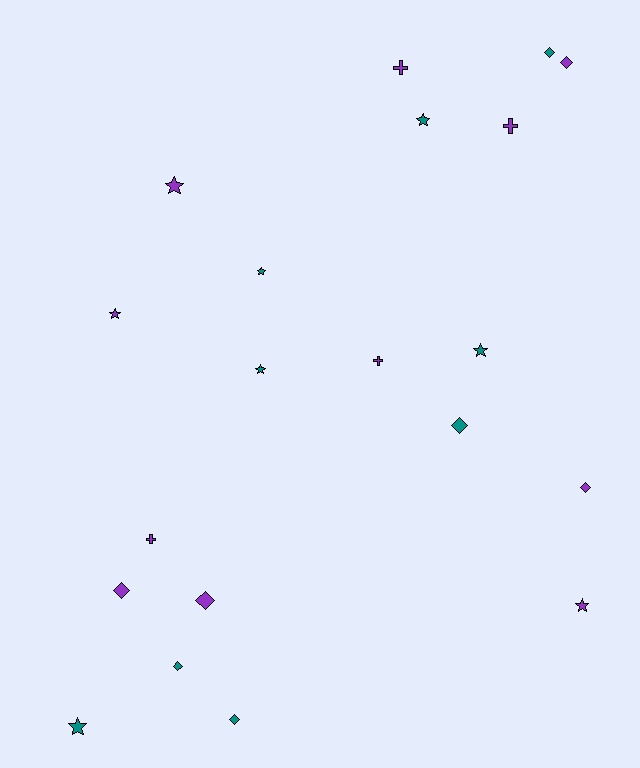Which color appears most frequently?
Purple, with 11 objects.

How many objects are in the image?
There are 20 objects.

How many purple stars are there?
There are 3 purple stars.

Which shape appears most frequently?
Diamond, with 8 objects.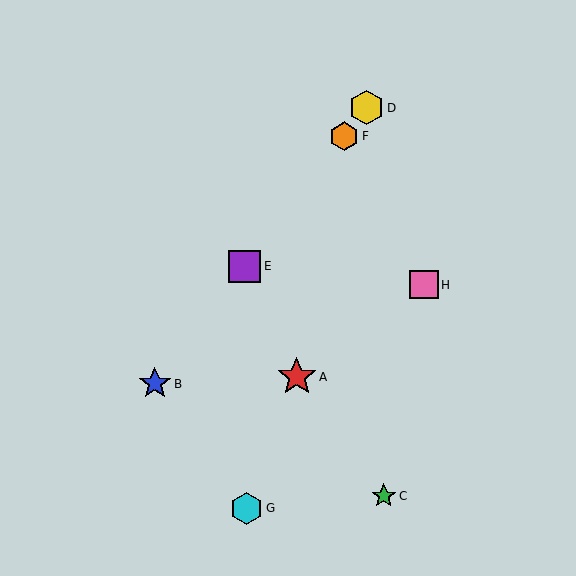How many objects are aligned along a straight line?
4 objects (B, D, E, F) are aligned along a straight line.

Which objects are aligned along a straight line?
Objects B, D, E, F are aligned along a straight line.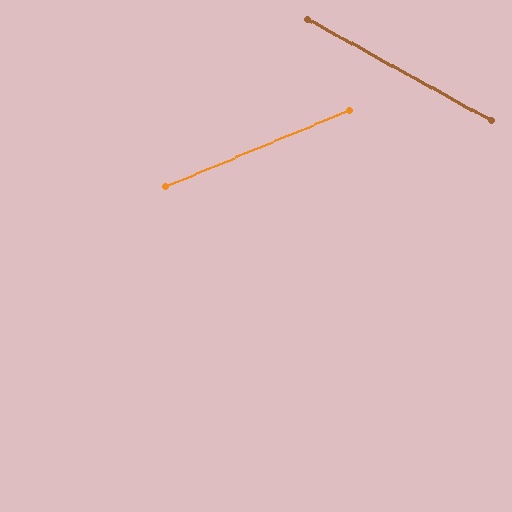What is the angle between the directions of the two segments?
Approximately 51 degrees.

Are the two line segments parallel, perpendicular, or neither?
Neither parallel nor perpendicular — they differ by about 51°.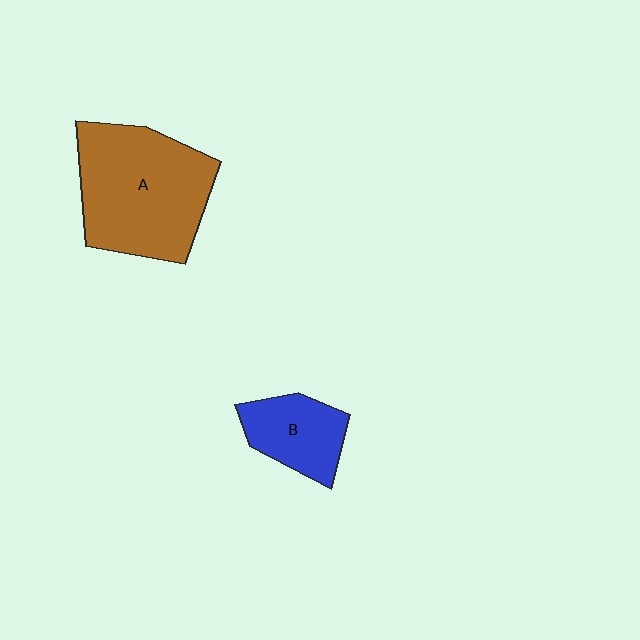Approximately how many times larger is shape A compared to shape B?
Approximately 2.3 times.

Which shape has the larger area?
Shape A (brown).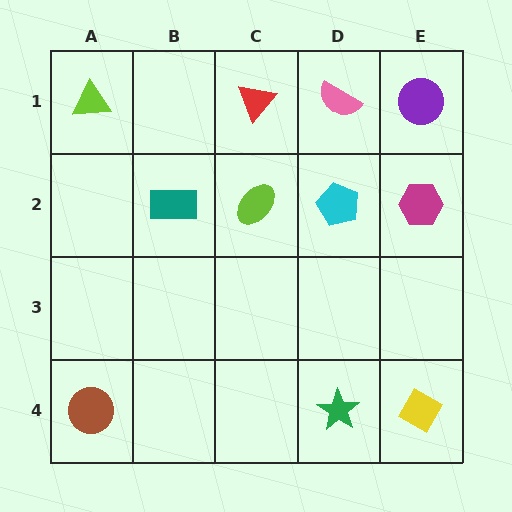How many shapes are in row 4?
3 shapes.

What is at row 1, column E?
A purple circle.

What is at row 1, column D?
A pink semicircle.